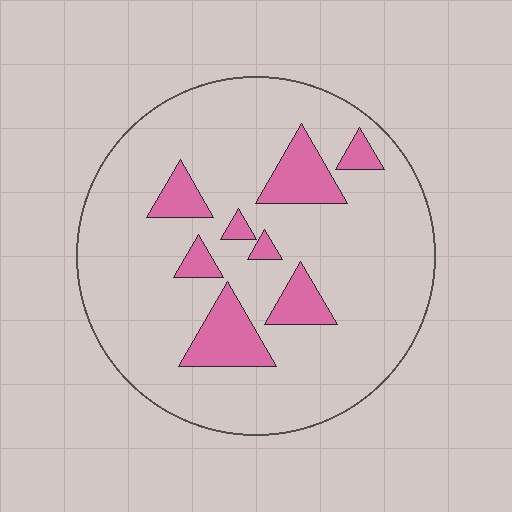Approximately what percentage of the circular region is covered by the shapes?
Approximately 15%.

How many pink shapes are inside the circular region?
8.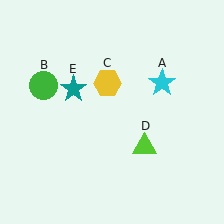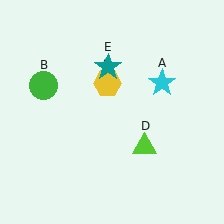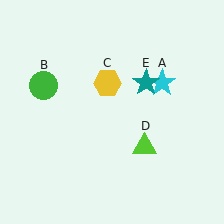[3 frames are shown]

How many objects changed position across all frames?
1 object changed position: teal star (object E).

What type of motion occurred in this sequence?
The teal star (object E) rotated clockwise around the center of the scene.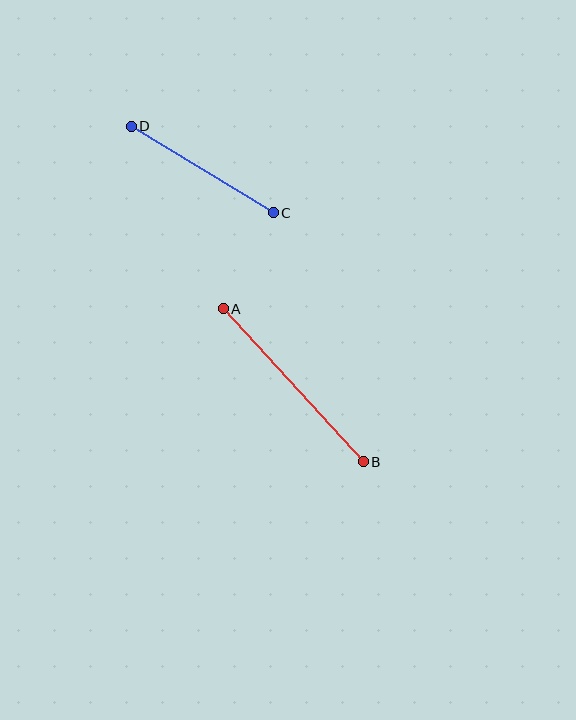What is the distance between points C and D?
The distance is approximately 166 pixels.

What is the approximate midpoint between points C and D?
The midpoint is at approximately (202, 170) pixels.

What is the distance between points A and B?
The distance is approximately 207 pixels.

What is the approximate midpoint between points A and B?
The midpoint is at approximately (293, 385) pixels.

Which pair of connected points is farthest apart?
Points A and B are farthest apart.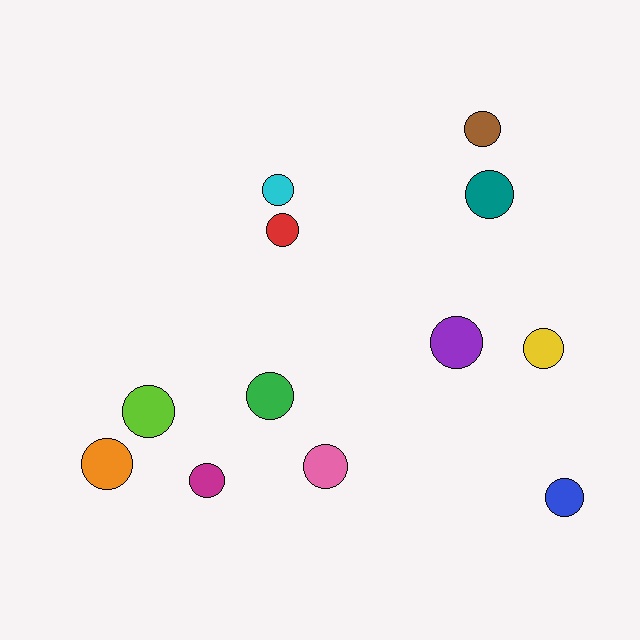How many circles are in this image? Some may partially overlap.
There are 12 circles.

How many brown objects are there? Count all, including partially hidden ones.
There is 1 brown object.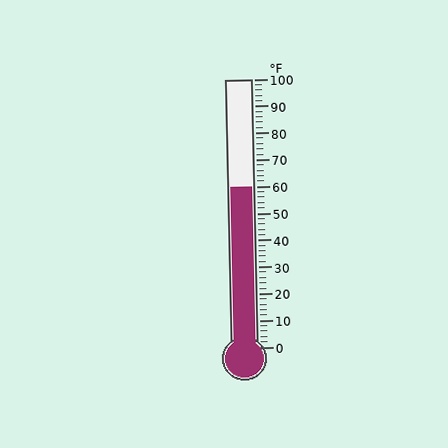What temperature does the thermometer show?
The thermometer shows approximately 60°F.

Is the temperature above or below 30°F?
The temperature is above 30°F.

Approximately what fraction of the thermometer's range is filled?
The thermometer is filled to approximately 60% of its range.